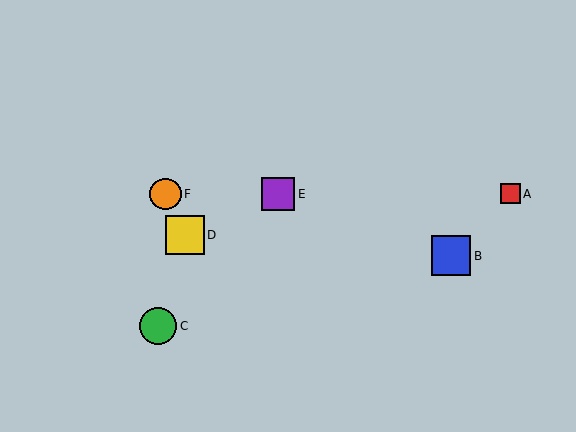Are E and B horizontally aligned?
No, E is at y≈194 and B is at y≈256.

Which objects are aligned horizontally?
Objects A, E, F are aligned horizontally.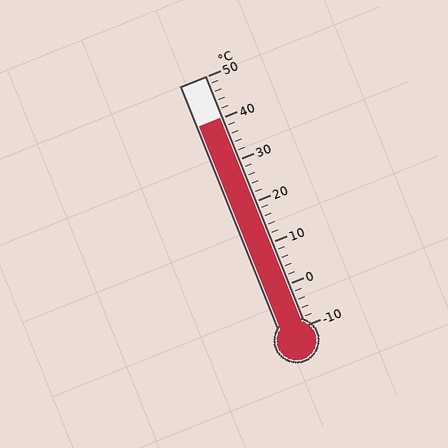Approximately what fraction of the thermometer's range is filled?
The thermometer is filled to approximately 85% of its range.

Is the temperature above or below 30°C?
The temperature is above 30°C.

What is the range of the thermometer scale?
The thermometer scale ranges from -10°C to 50°C.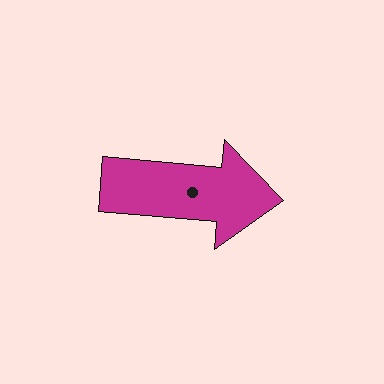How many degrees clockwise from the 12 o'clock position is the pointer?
Approximately 95 degrees.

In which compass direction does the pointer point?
East.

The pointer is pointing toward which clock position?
Roughly 3 o'clock.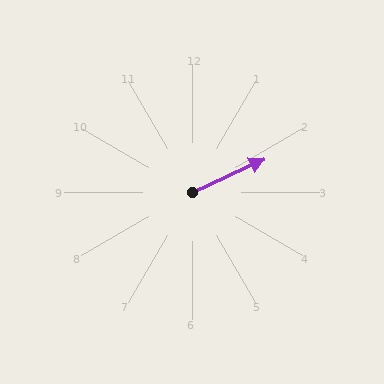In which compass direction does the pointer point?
Northeast.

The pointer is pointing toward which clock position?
Roughly 2 o'clock.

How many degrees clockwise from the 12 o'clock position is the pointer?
Approximately 65 degrees.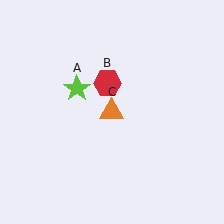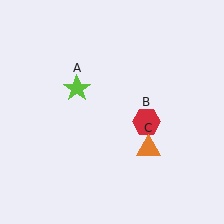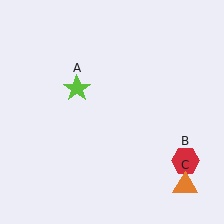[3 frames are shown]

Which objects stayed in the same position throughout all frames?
Lime star (object A) remained stationary.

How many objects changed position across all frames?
2 objects changed position: red hexagon (object B), orange triangle (object C).